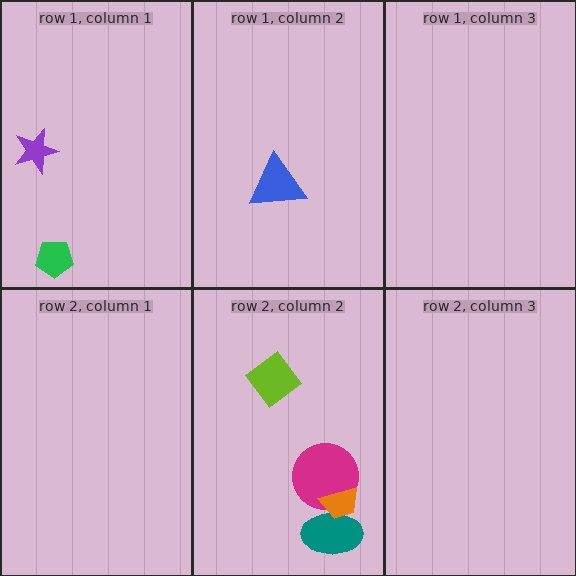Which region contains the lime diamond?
The row 2, column 2 region.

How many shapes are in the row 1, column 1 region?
2.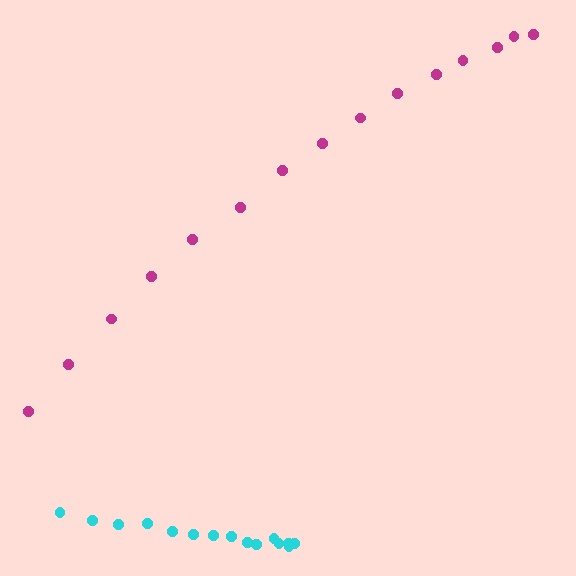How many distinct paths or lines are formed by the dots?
There are 2 distinct paths.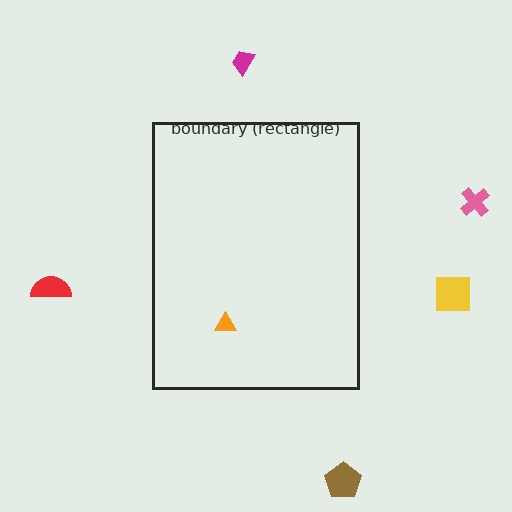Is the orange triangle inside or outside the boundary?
Inside.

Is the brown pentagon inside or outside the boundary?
Outside.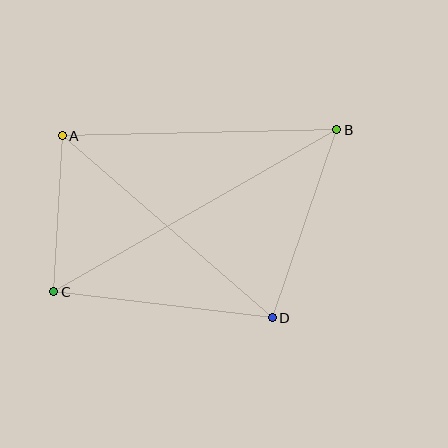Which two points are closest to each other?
Points A and C are closest to each other.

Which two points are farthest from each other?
Points B and C are farthest from each other.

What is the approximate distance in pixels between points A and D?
The distance between A and D is approximately 278 pixels.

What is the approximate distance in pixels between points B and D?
The distance between B and D is approximately 199 pixels.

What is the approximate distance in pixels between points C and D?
The distance between C and D is approximately 220 pixels.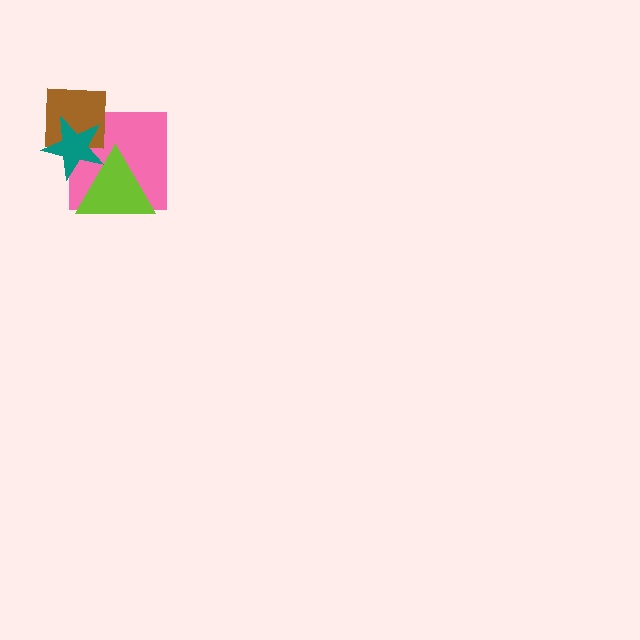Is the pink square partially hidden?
Yes, it is partially covered by another shape.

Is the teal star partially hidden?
No, no other shape covers it.